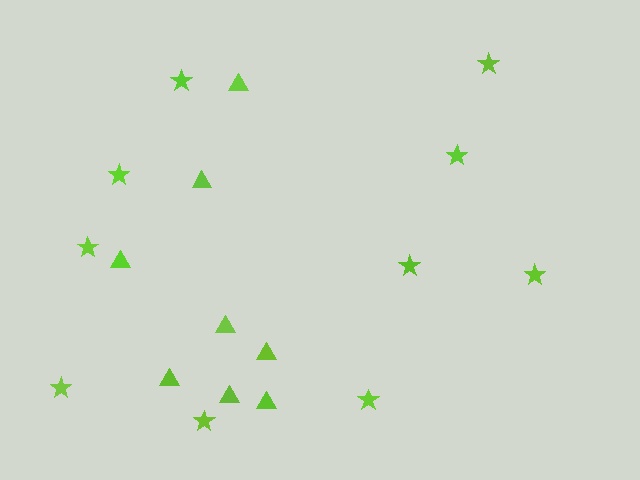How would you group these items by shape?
There are 2 groups: one group of stars (10) and one group of triangles (8).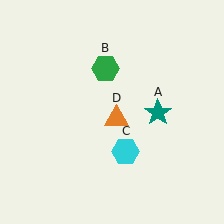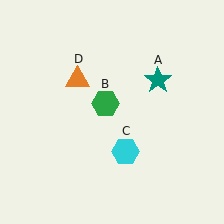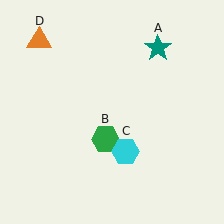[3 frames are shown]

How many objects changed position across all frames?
3 objects changed position: teal star (object A), green hexagon (object B), orange triangle (object D).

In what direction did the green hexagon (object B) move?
The green hexagon (object B) moved down.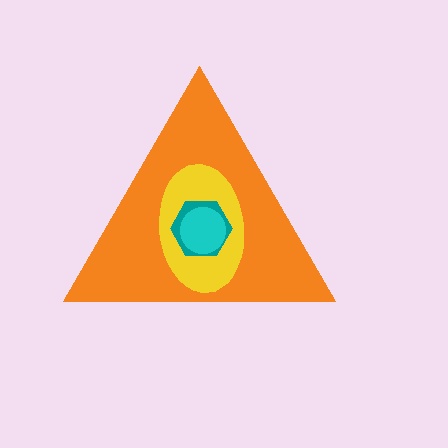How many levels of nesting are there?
4.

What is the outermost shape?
The orange triangle.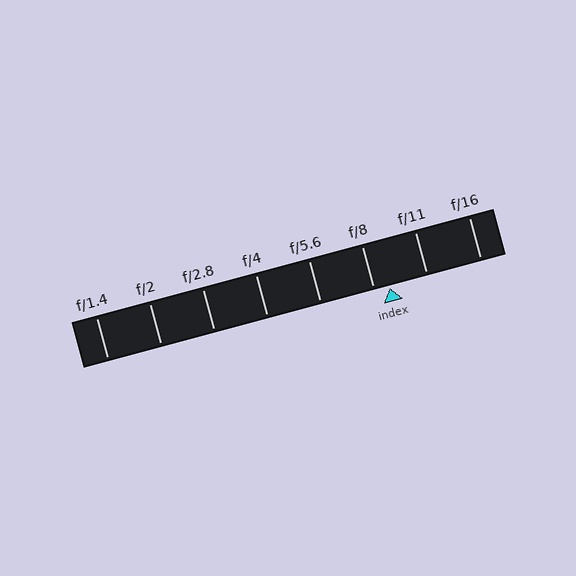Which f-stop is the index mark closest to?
The index mark is closest to f/8.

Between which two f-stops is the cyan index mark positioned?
The index mark is between f/8 and f/11.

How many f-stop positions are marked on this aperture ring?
There are 8 f-stop positions marked.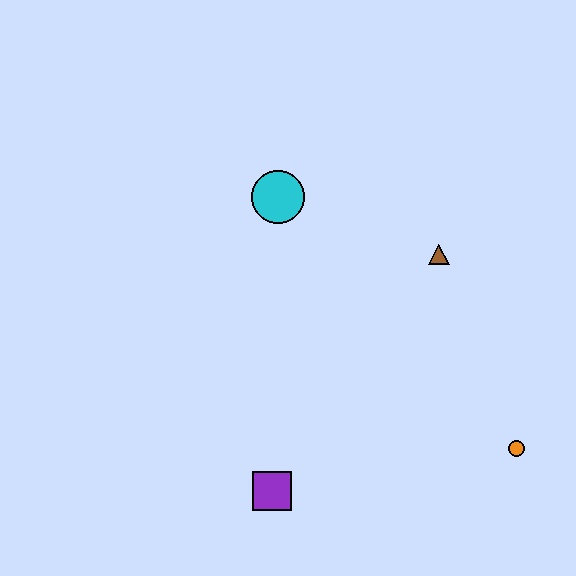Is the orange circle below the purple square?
No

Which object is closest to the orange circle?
The brown triangle is closest to the orange circle.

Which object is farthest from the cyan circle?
The orange circle is farthest from the cyan circle.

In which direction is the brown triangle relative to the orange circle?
The brown triangle is above the orange circle.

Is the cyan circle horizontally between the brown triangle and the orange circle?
No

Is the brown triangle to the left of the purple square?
No